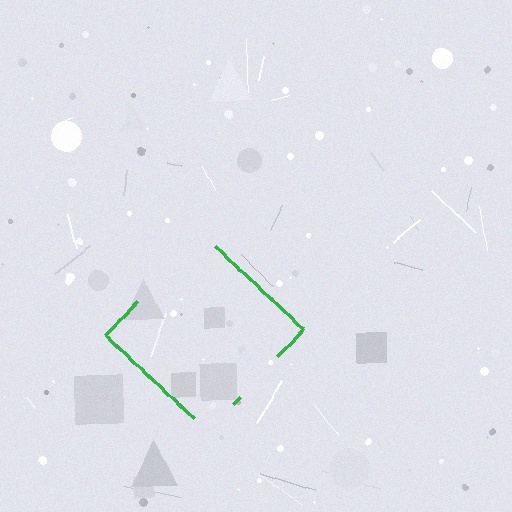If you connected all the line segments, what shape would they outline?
They would outline a diamond.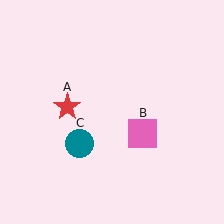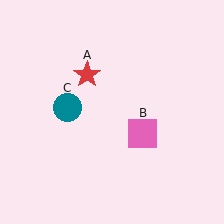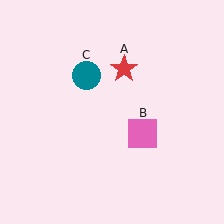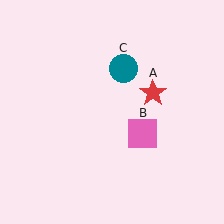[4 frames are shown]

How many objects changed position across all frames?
2 objects changed position: red star (object A), teal circle (object C).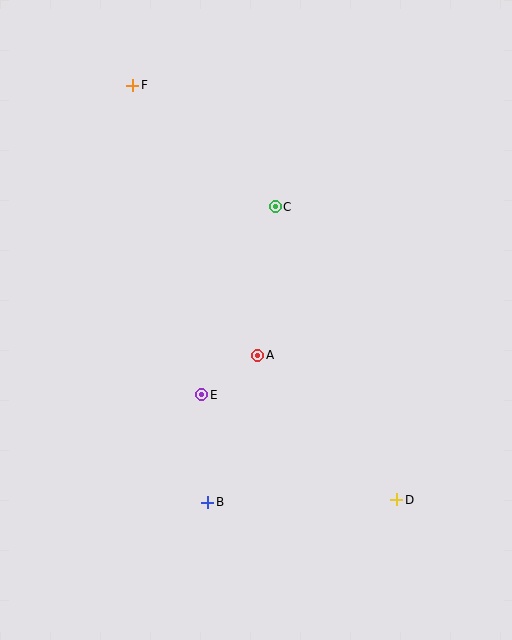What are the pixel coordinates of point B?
Point B is at (208, 502).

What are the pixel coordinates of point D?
Point D is at (397, 500).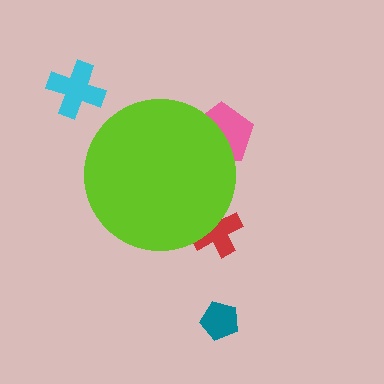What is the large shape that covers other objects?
A lime circle.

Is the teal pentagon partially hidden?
No, the teal pentagon is fully visible.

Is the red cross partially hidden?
Yes, the red cross is partially hidden behind the lime circle.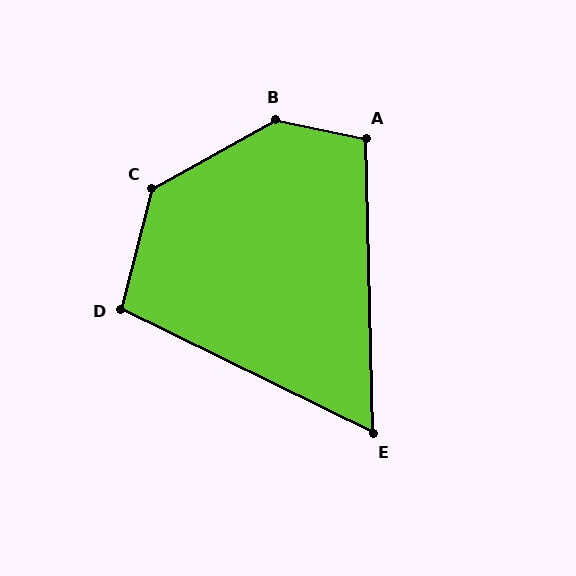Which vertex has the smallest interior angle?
E, at approximately 63 degrees.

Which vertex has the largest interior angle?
B, at approximately 139 degrees.